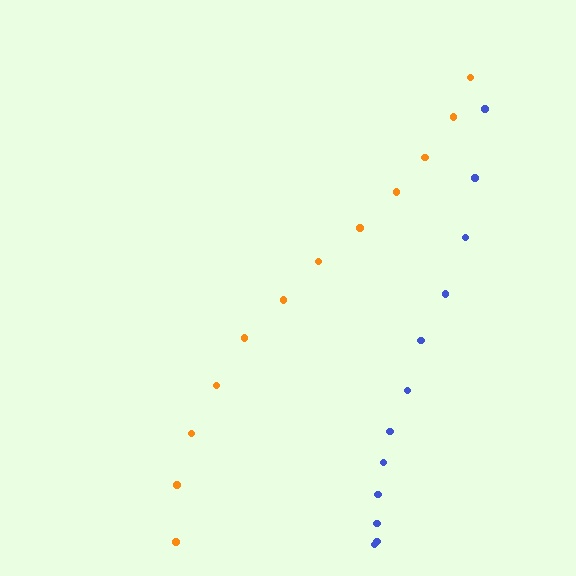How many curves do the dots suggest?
There are 2 distinct paths.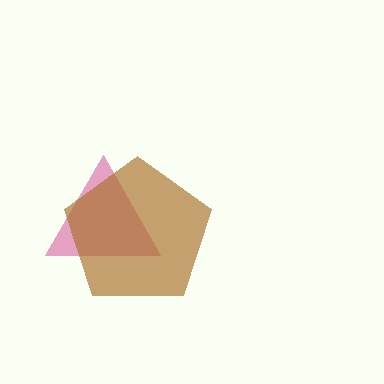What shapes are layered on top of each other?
The layered shapes are: a magenta triangle, a brown pentagon.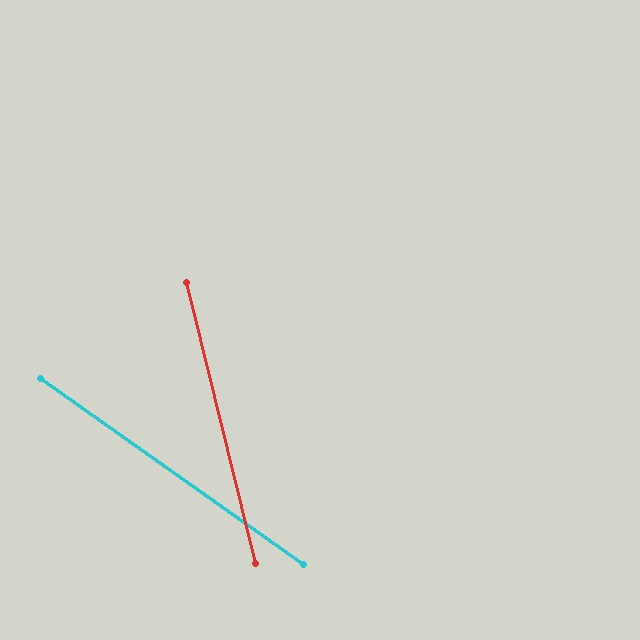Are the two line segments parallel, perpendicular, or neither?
Neither parallel nor perpendicular — they differ by about 41°.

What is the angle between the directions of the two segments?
Approximately 41 degrees.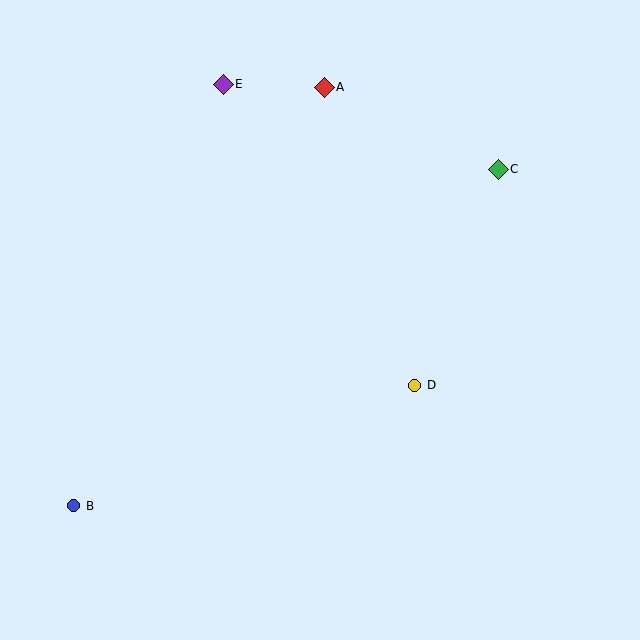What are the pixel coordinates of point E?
Point E is at (223, 84).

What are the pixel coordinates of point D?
Point D is at (415, 385).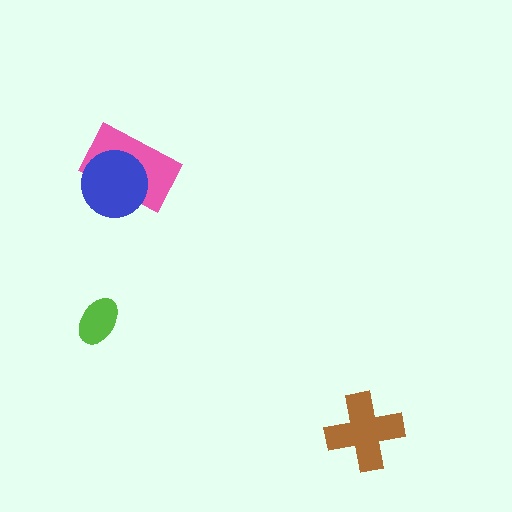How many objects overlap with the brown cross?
0 objects overlap with the brown cross.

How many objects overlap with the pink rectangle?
1 object overlaps with the pink rectangle.